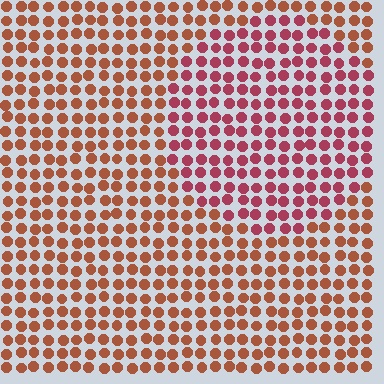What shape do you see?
I see a circle.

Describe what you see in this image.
The image is filled with small brown elements in a uniform arrangement. A circle-shaped region is visible where the elements are tinted to a slightly different hue, forming a subtle color boundary.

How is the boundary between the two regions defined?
The boundary is defined purely by a slight shift in hue (about 31 degrees). Spacing, size, and orientation are identical on both sides.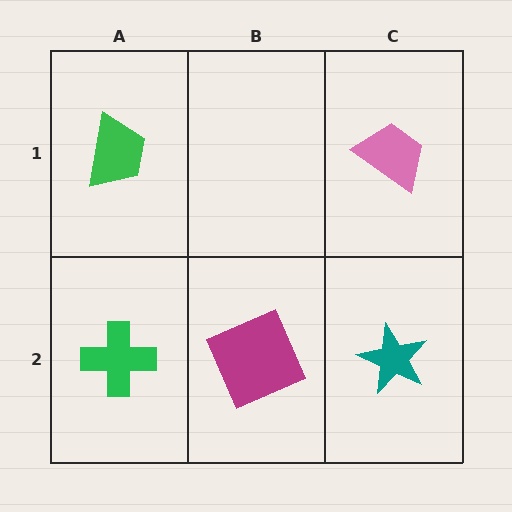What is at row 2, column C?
A teal star.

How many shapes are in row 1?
2 shapes.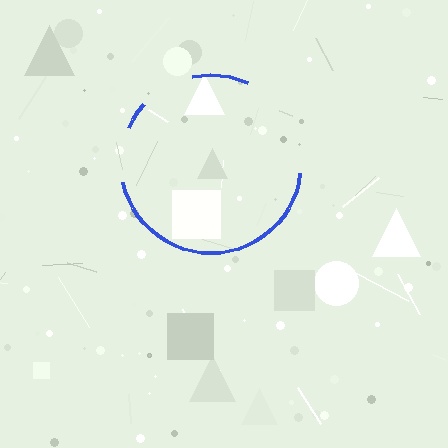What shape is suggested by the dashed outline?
The dashed outline suggests a circle.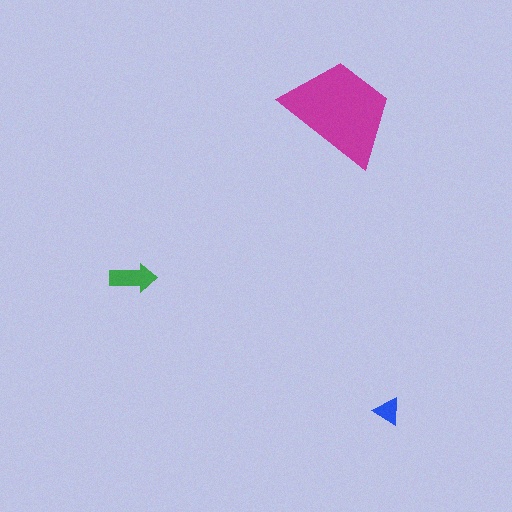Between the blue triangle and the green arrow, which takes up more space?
The green arrow.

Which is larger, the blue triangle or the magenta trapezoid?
The magenta trapezoid.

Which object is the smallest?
The blue triangle.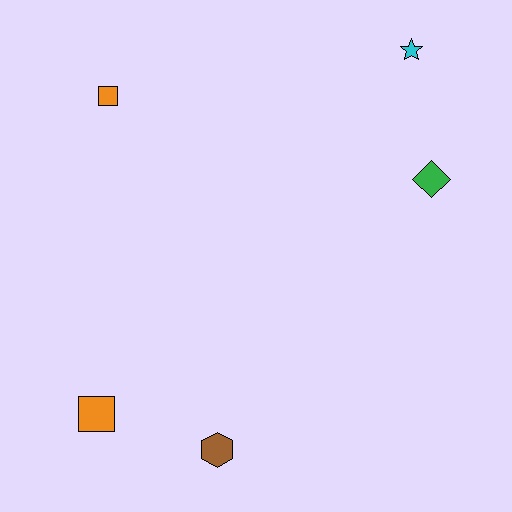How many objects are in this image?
There are 5 objects.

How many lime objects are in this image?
There are no lime objects.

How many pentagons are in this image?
There are no pentagons.